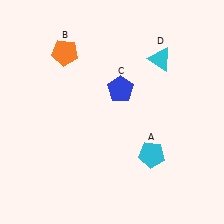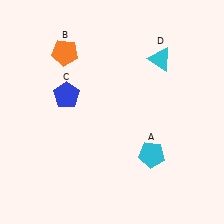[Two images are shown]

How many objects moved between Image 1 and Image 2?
1 object moved between the two images.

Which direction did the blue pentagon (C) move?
The blue pentagon (C) moved left.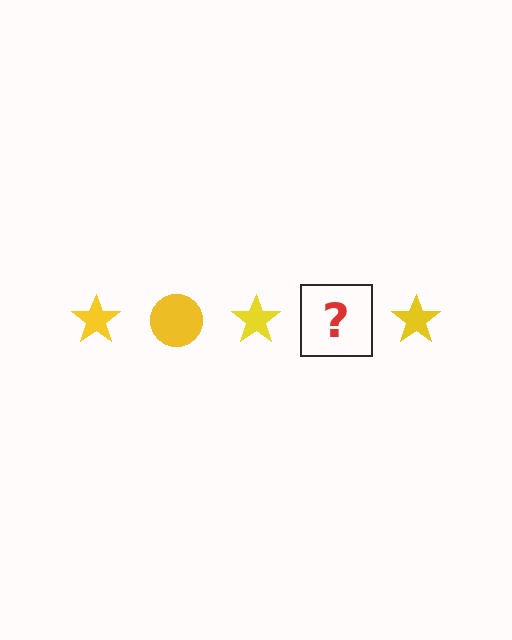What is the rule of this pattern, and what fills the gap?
The rule is that the pattern cycles through star, circle shapes in yellow. The gap should be filled with a yellow circle.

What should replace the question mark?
The question mark should be replaced with a yellow circle.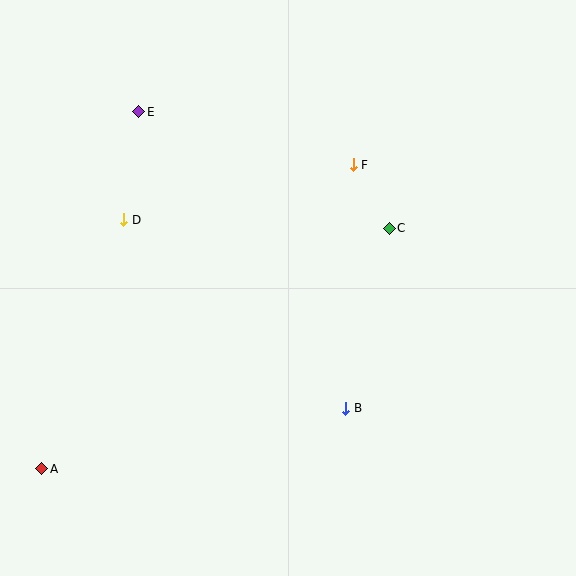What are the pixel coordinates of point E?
Point E is at (139, 112).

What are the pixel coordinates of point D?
Point D is at (124, 220).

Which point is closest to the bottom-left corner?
Point A is closest to the bottom-left corner.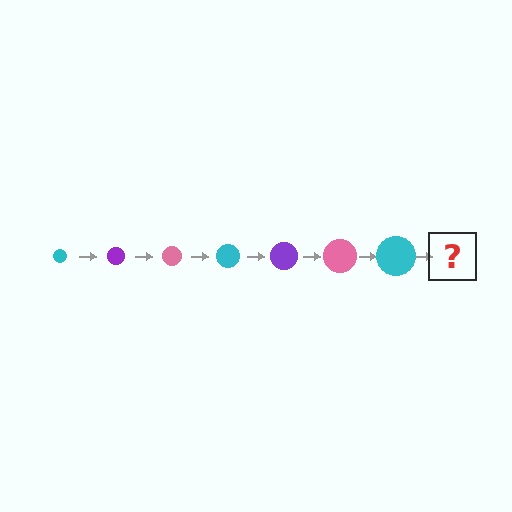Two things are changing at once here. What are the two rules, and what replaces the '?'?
The two rules are that the circle grows larger each step and the color cycles through cyan, purple, and pink. The '?' should be a purple circle, larger than the previous one.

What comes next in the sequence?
The next element should be a purple circle, larger than the previous one.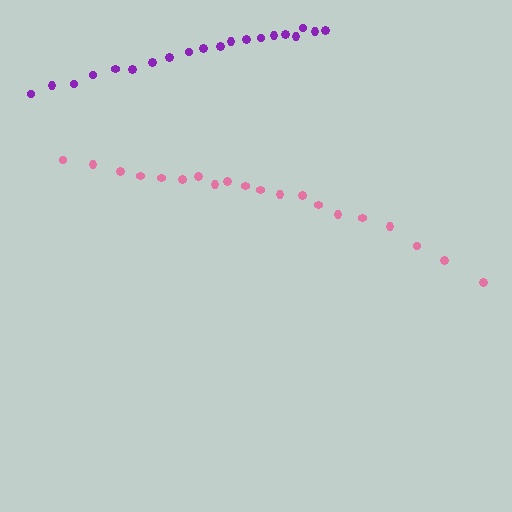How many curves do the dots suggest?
There are 2 distinct paths.